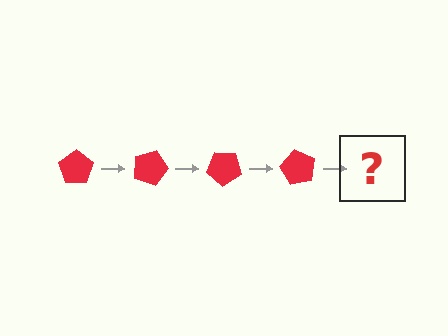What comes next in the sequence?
The next element should be a red pentagon rotated 80 degrees.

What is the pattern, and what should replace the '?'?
The pattern is that the pentagon rotates 20 degrees each step. The '?' should be a red pentagon rotated 80 degrees.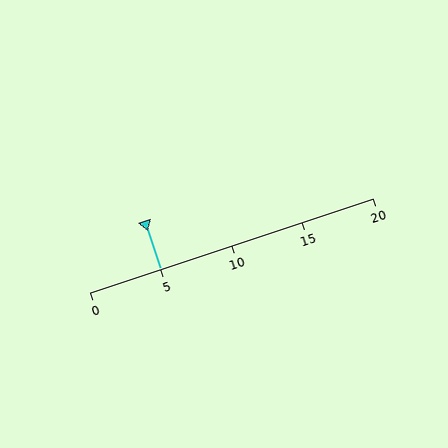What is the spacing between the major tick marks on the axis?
The major ticks are spaced 5 apart.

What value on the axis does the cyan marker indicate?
The marker indicates approximately 5.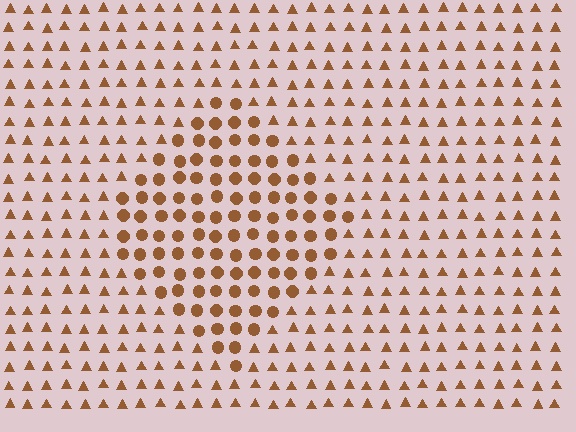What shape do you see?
I see a diamond.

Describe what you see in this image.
The image is filled with small brown elements arranged in a uniform grid. A diamond-shaped region contains circles, while the surrounding area contains triangles. The boundary is defined purely by the change in element shape.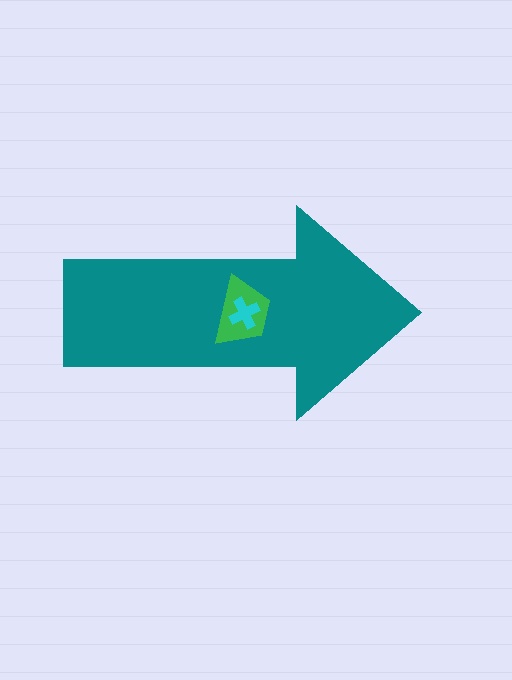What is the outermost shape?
The teal arrow.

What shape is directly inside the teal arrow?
The green trapezoid.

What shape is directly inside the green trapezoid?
The cyan cross.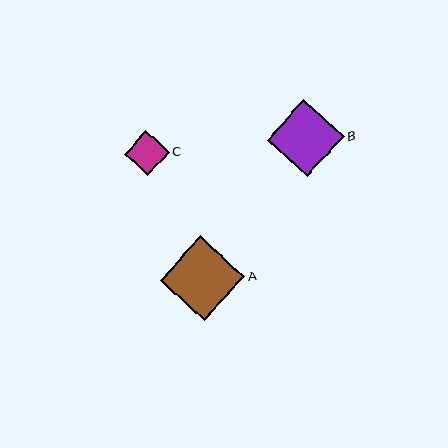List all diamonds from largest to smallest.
From largest to smallest: A, B, C.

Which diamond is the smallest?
Diamond C is the smallest with a size of approximately 45 pixels.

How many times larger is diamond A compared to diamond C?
Diamond A is approximately 1.9 times the size of diamond C.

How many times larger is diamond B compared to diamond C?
Diamond B is approximately 1.7 times the size of diamond C.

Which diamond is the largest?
Diamond A is the largest with a size of approximately 84 pixels.